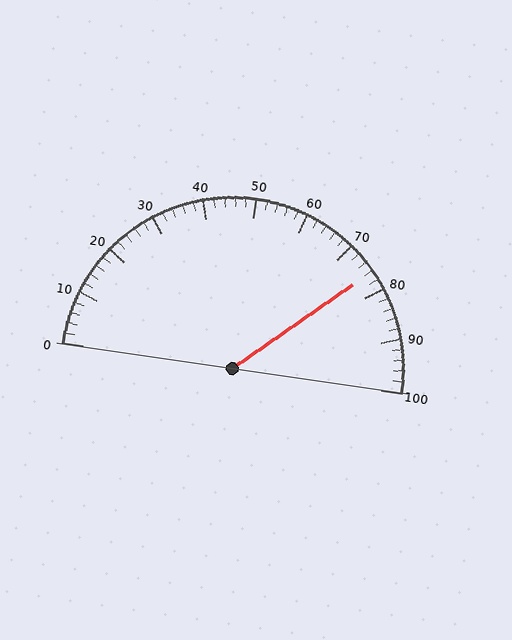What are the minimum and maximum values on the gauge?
The gauge ranges from 0 to 100.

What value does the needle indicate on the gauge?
The needle indicates approximately 76.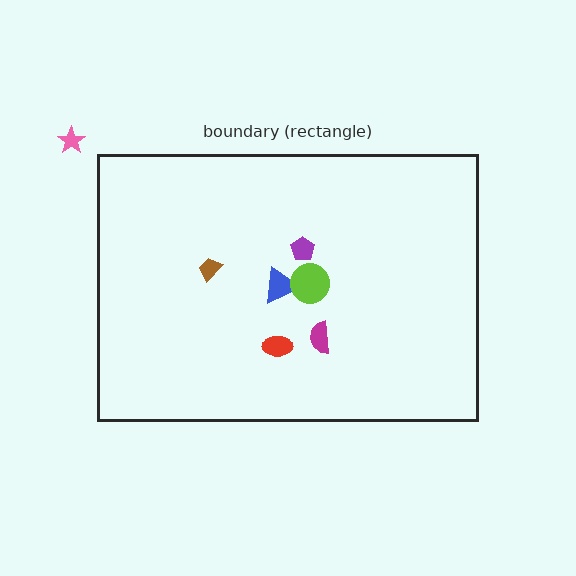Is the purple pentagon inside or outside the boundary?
Inside.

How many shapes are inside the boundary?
6 inside, 1 outside.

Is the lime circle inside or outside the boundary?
Inside.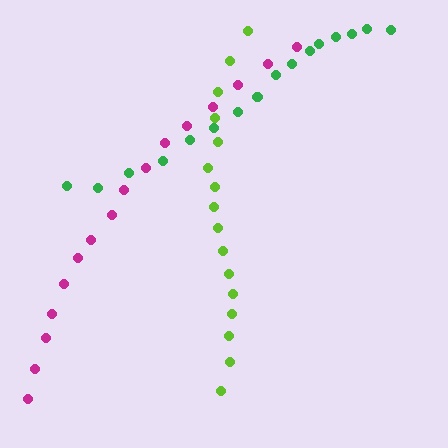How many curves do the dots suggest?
There are 3 distinct paths.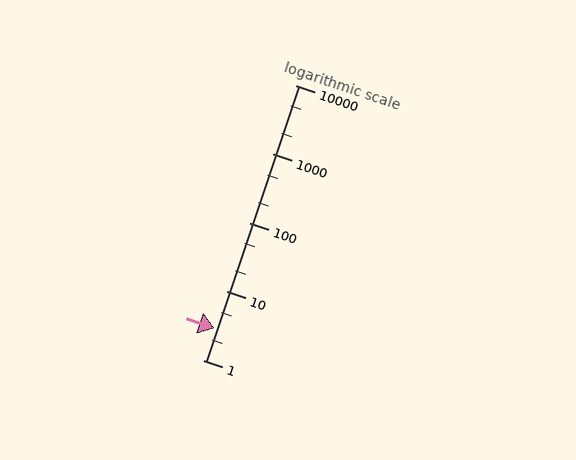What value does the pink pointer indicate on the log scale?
The pointer indicates approximately 2.9.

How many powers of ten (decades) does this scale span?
The scale spans 4 decades, from 1 to 10000.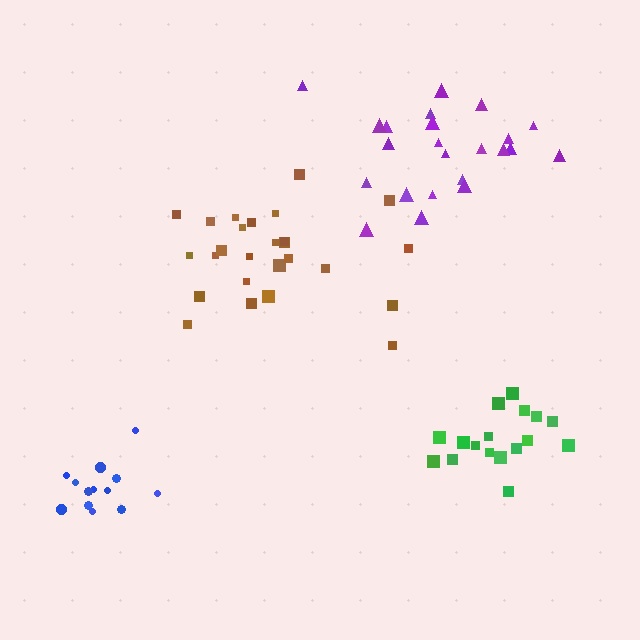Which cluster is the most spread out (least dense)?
Brown.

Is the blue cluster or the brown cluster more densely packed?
Blue.